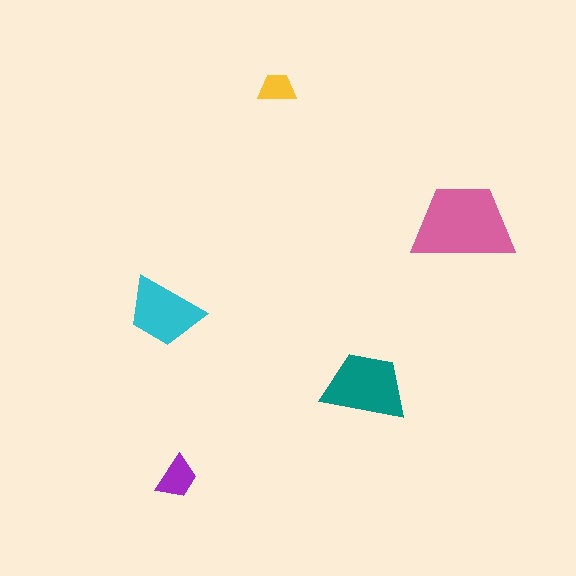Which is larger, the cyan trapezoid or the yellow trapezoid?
The cyan one.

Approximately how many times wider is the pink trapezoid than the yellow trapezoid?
About 2.5 times wider.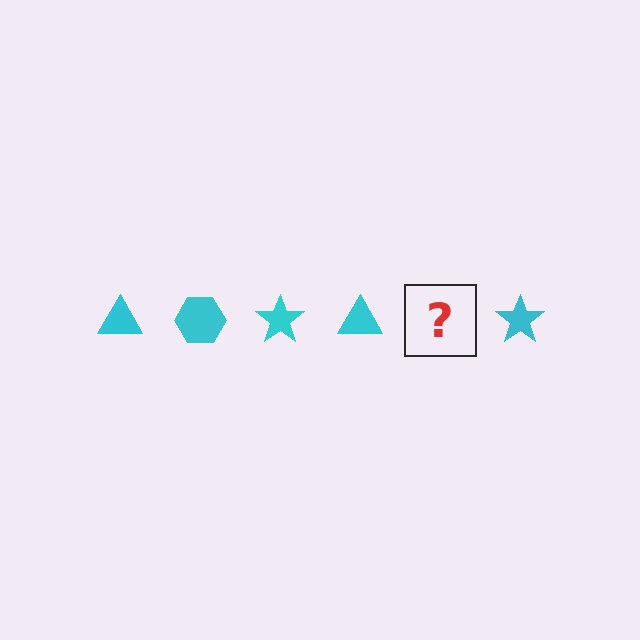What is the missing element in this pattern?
The missing element is a cyan hexagon.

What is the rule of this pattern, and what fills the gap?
The rule is that the pattern cycles through triangle, hexagon, star shapes in cyan. The gap should be filled with a cyan hexagon.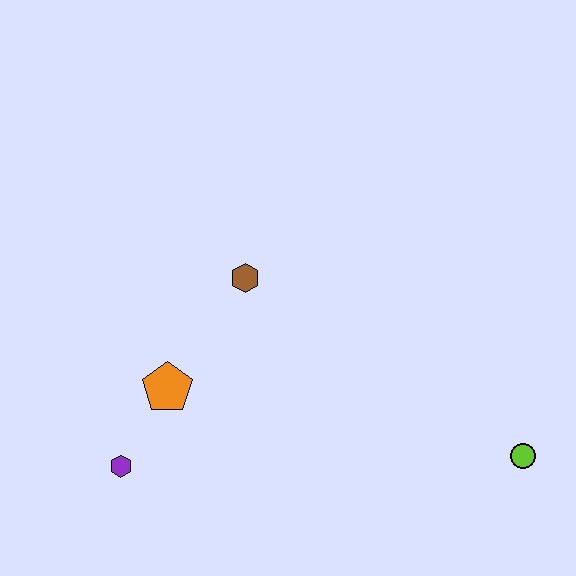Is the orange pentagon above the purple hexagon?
Yes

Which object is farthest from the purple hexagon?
The lime circle is farthest from the purple hexagon.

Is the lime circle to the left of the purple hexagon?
No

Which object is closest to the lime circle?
The brown hexagon is closest to the lime circle.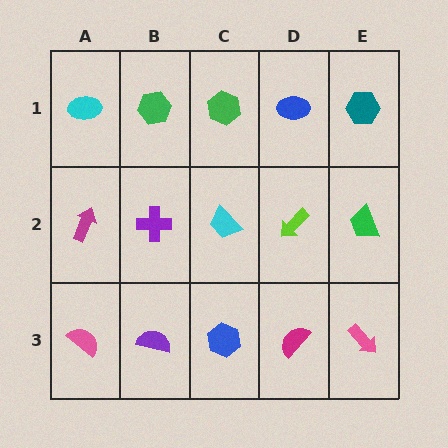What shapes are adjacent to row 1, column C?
A cyan trapezoid (row 2, column C), a green hexagon (row 1, column B), a blue ellipse (row 1, column D).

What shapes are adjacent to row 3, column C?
A cyan trapezoid (row 2, column C), a purple semicircle (row 3, column B), a magenta semicircle (row 3, column D).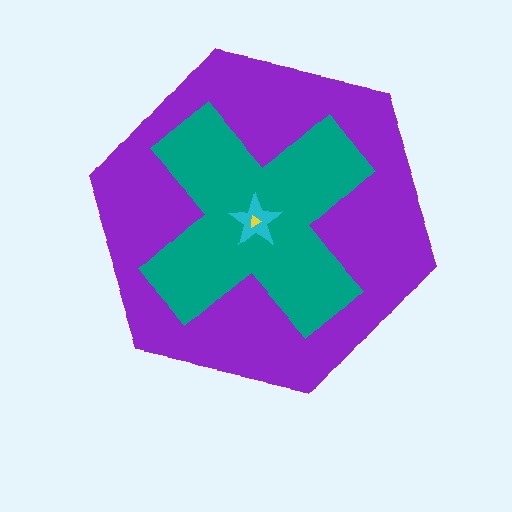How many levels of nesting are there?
4.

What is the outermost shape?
The purple hexagon.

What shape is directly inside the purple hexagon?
The teal cross.